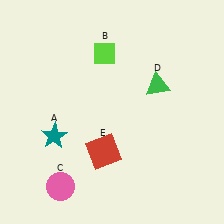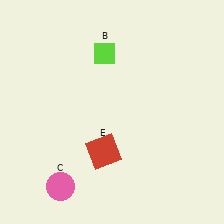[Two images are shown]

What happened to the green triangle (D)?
The green triangle (D) was removed in Image 2. It was in the top-right area of Image 1.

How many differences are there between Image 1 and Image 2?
There are 2 differences between the two images.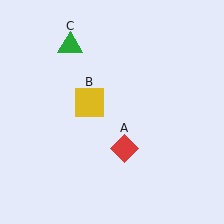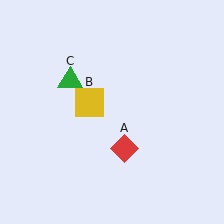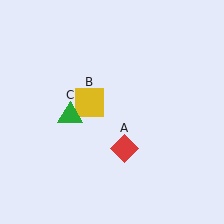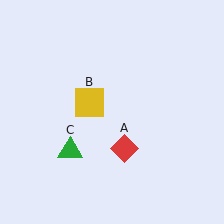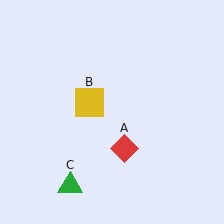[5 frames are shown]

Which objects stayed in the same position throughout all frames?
Red diamond (object A) and yellow square (object B) remained stationary.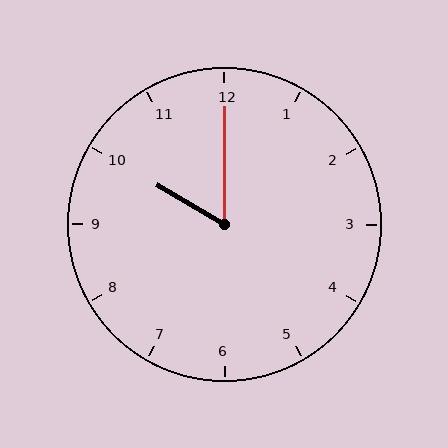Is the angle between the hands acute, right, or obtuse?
It is acute.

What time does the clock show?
10:00.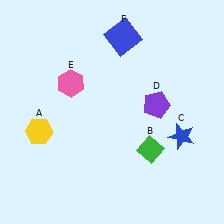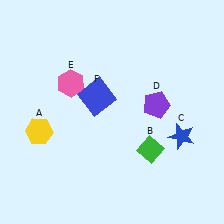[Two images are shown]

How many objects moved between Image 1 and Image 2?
1 object moved between the two images.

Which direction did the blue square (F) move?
The blue square (F) moved down.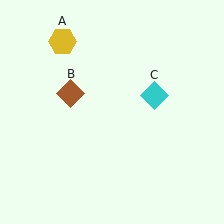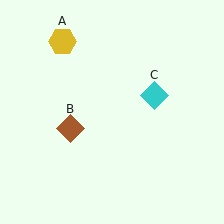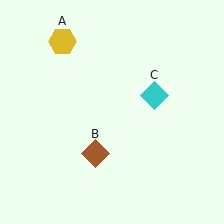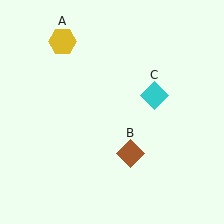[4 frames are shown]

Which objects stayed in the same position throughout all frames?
Yellow hexagon (object A) and cyan diamond (object C) remained stationary.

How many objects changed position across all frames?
1 object changed position: brown diamond (object B).